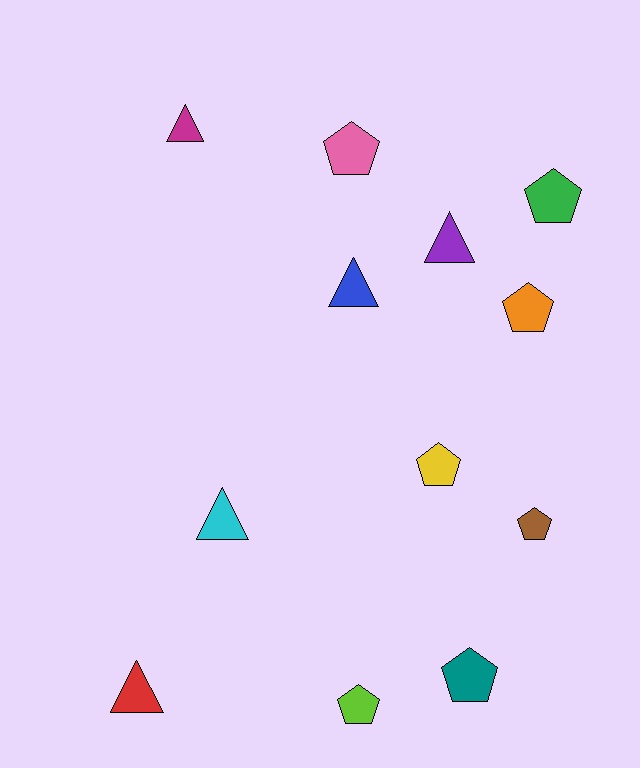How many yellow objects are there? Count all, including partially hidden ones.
There is 1 yellow object.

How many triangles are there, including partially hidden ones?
There are 5 triangles.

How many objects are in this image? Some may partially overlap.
There are 12 objects.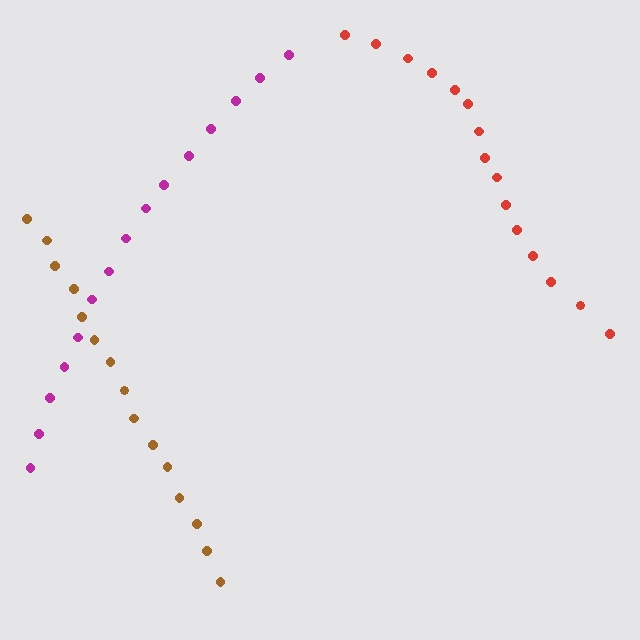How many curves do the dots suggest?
There are 3 distinct paths.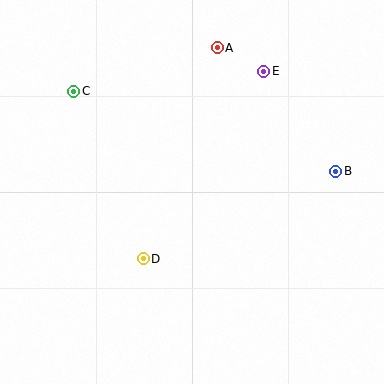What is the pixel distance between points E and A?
The distance between E and A is 52 pixels.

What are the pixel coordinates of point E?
Point E is at (264, 71).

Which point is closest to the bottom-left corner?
Point D is closest to the bottom-left corner.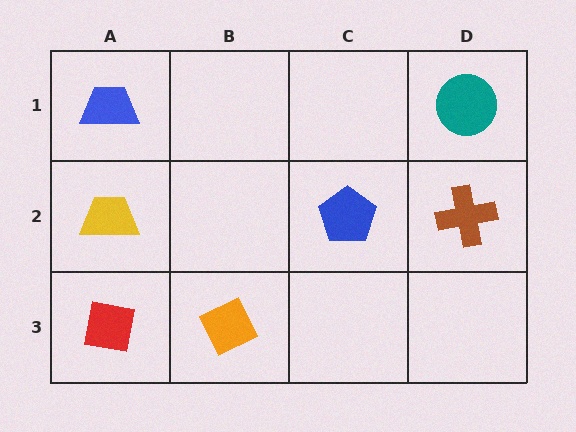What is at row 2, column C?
A blue pentagon.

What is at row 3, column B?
An orange diamond.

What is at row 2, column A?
A yellow trapezoid.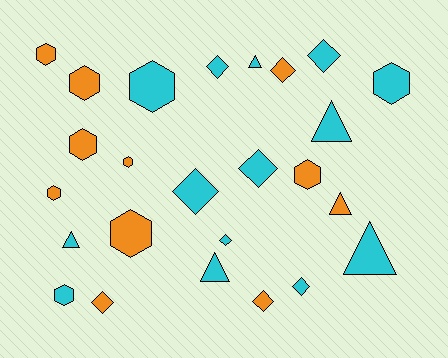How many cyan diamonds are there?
There are 6 cyan diamonds.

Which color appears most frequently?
Cyan, with 14 objects.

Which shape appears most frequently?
Hexagon, with 10 objects.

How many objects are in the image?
There are 25 objects.